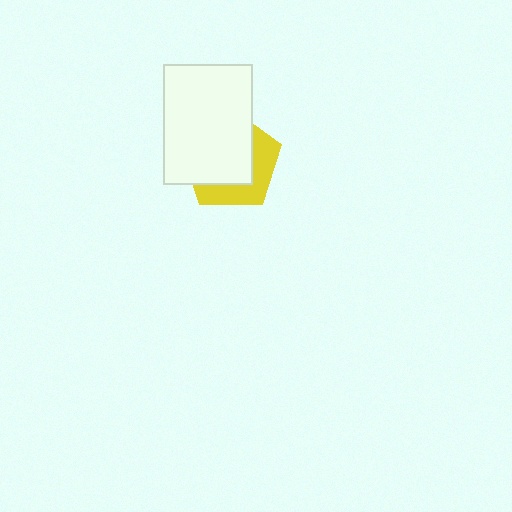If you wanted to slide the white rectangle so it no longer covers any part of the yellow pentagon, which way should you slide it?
Slide it toward the upper-left — that is the most direct way to separate the two shapes.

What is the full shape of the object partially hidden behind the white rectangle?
The partially hidden object is a yellow pentagon.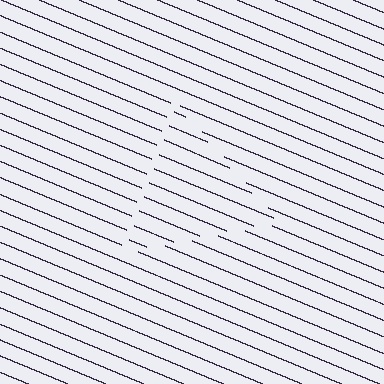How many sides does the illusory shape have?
3 sides — the line-ends trace a triangle.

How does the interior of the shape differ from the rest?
The interior of the shape contains the same grating, shifted by half a period — the contour is defined by the phase discontinuity where line-ends from the inner and outer gratings abut.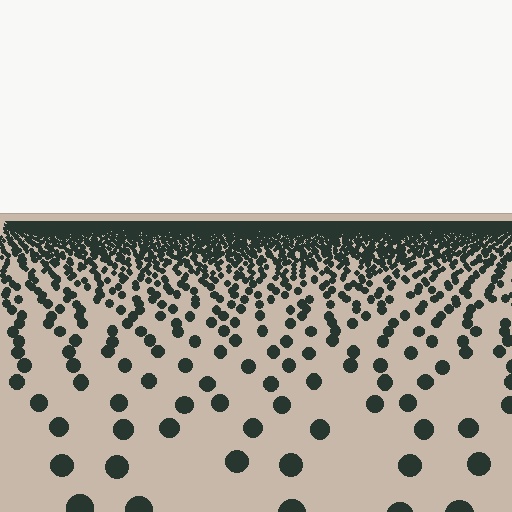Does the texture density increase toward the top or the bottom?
Density increases toward the top.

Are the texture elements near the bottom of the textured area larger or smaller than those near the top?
Larger. Near the bottom, elements are closer to the viewer and appear at a bigger on-screen size.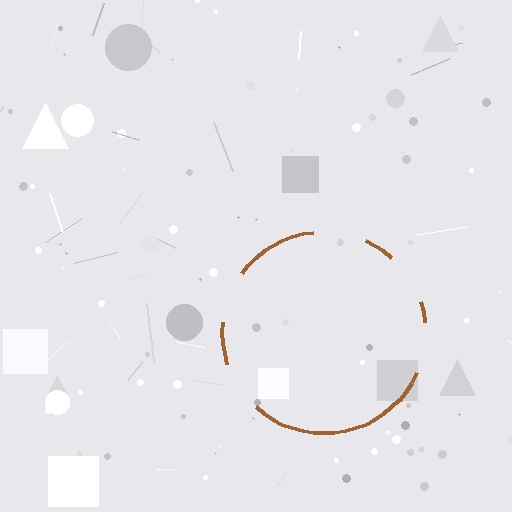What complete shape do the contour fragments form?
The contour fragments form a circle.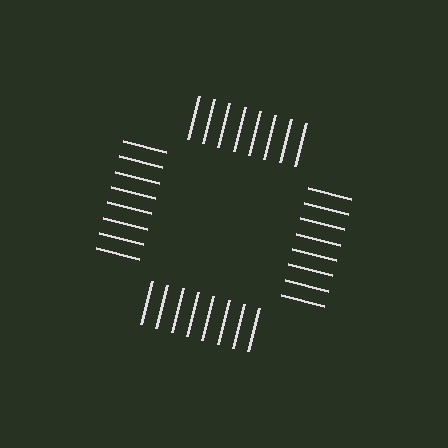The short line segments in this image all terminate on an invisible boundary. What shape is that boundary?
An illusory square — the line segments terminate on its edges but no continuous stroke is drawn.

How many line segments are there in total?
32 — 8 along each of the 4 edges.